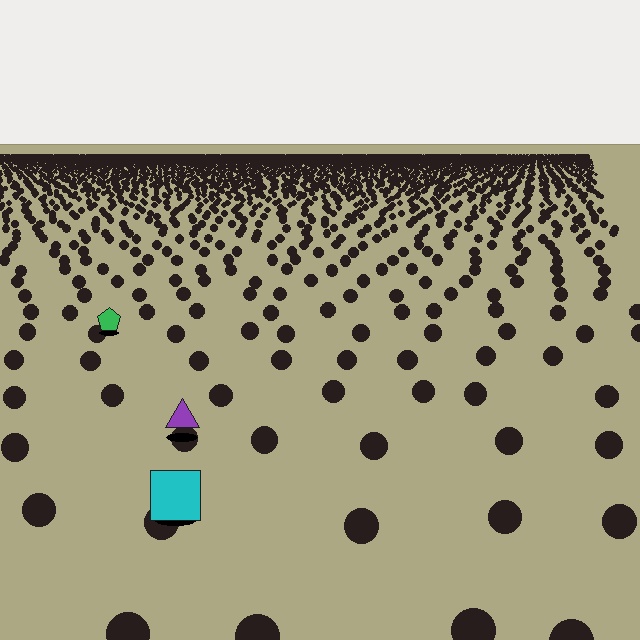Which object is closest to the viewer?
The cyan square is closest. The texture marks near it are larger and more spread out.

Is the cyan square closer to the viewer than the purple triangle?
Yes. The cyan square is closer — you can tell from the texture gradient: the ground texture is coarser near it.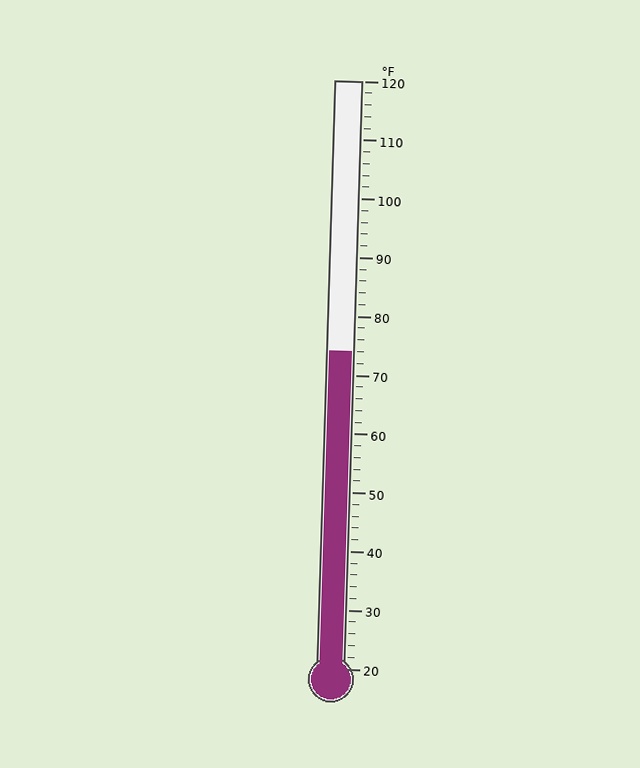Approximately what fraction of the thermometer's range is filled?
The thermometer is filled to approximately 55% of its range.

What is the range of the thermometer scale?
The thermometer scale ranges from 20°F to 120°F.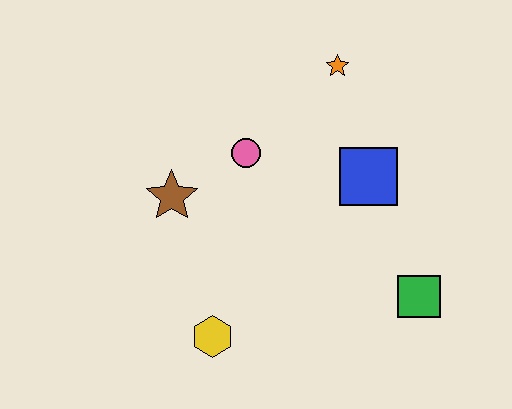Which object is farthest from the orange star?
The yellow hexagon is farthest from the orange star.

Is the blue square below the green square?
No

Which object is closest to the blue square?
The orange star is closest to the blue square.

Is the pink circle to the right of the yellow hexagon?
Yes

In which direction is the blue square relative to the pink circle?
The blue square is to the right of the pink circle.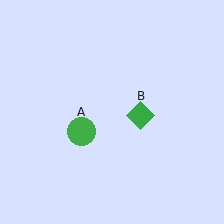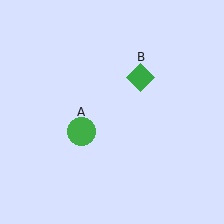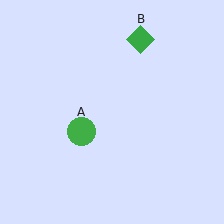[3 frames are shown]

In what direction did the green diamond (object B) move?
The green diamond (object B) moved up.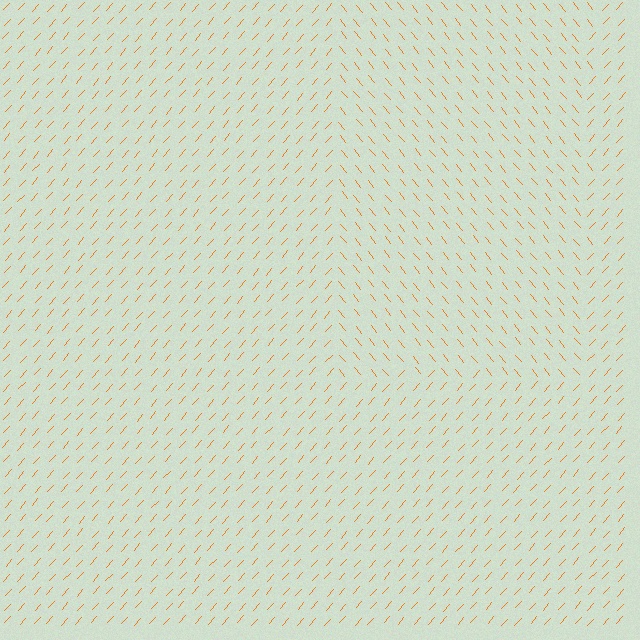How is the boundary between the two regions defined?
The boundary is defined purely by a change in line orientation (approximately 81 degrees difference). All lines are the same color and thickness.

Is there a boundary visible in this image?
Yes, there is a texture boundary formed by a change in line orientation.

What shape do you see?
I see a rectangle.